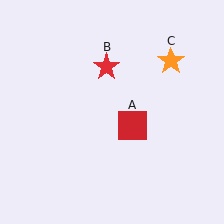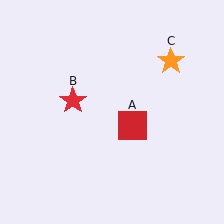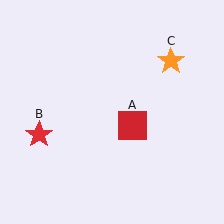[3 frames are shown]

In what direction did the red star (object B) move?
The red star (object B) moved down and to the left.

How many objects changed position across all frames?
1 object changed position: red star (object B).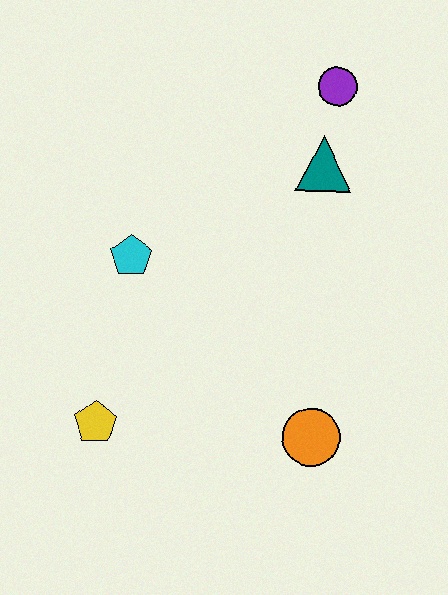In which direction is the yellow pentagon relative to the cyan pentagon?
The yellow pentagon is below the cyan pentagon.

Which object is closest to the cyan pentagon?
The yellow pentagon is closest to the cyan pentagon.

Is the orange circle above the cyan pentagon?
No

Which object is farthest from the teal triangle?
The yellow pentagon is farthest from the teal triangle.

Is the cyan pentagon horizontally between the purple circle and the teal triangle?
No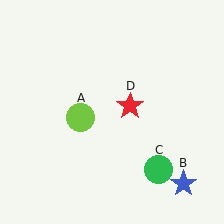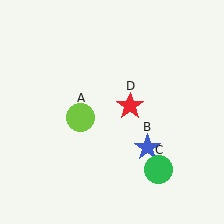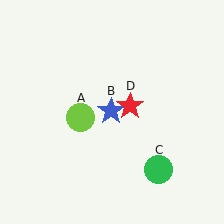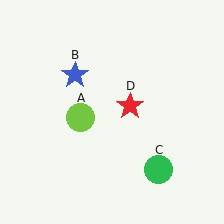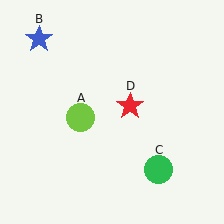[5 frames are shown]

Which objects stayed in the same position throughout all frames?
Lime circle (object A) and green circle (object C) and red star (object D) remained stationary.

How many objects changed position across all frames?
1 object changed position: blue star (object B).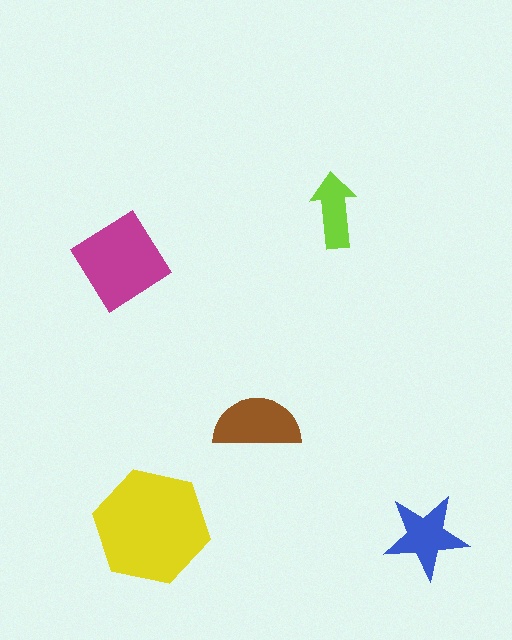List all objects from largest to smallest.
The yellow hexagon, the magenta diamond, the brown semicircle, the blue star, the lime arrow.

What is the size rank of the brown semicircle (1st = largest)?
3rd.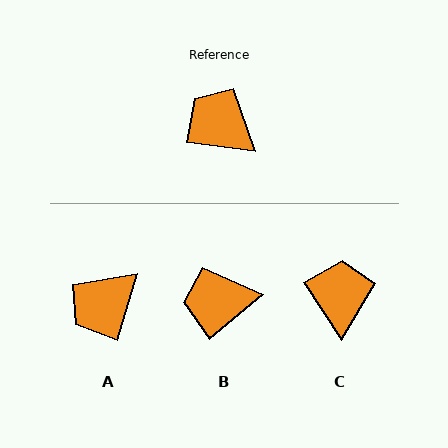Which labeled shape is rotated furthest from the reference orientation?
A, about 80 degrees away.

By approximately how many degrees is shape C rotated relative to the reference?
Approximately 50 degrees clockwise.